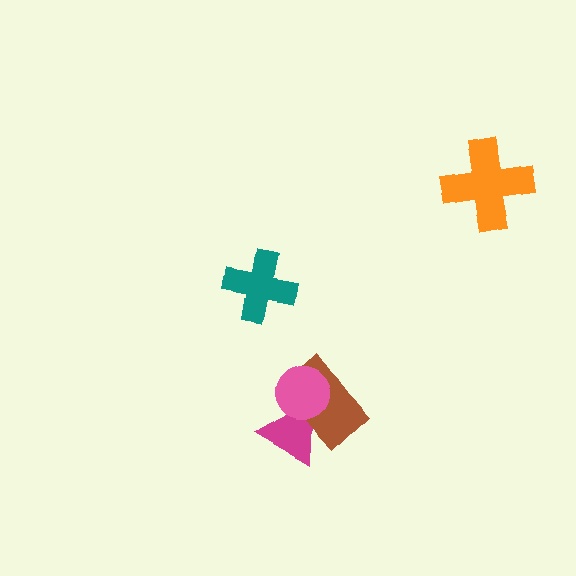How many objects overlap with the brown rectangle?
2 objects overlap with the brown rectangle.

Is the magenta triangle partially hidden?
Yes, it is partially covered by another shape.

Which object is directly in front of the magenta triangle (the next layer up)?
The brown rectangle is directly in front of the magenta triangle.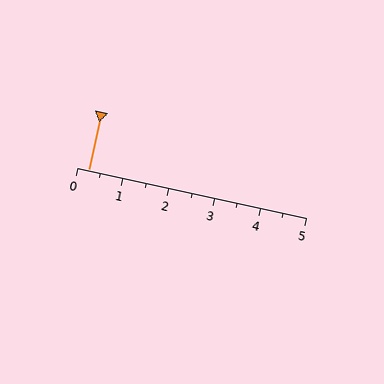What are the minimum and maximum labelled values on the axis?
The axis runs from 0 to 5.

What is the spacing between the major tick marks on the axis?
The major ticks are spaced 1 apart.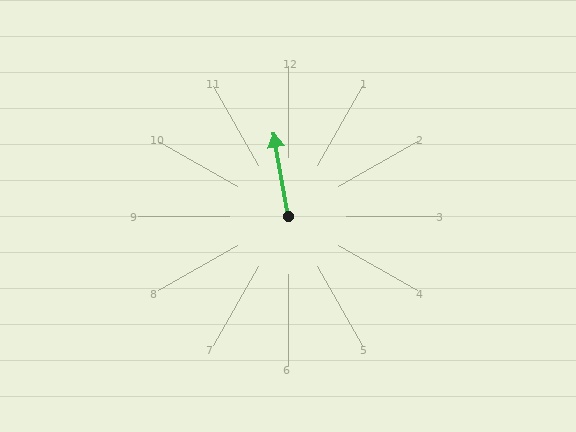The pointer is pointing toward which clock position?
Roughly 12 o'clock.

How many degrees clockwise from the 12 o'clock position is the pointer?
Approximately 350 degrees.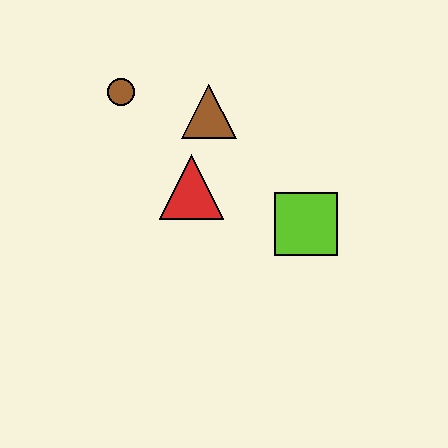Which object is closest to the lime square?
The red triangle is closest to the lime square.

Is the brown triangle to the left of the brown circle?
No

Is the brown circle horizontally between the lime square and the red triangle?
No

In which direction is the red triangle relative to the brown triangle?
The red triangle is below the brown triangle.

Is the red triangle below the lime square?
No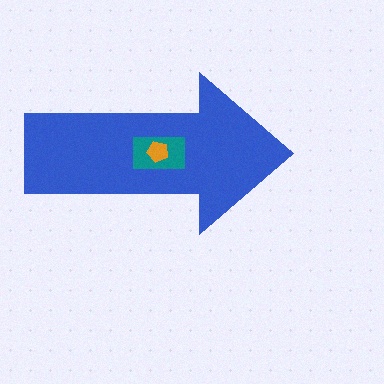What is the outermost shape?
The blue arrow.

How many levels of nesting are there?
3.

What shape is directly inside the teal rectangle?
The orange pentagon.